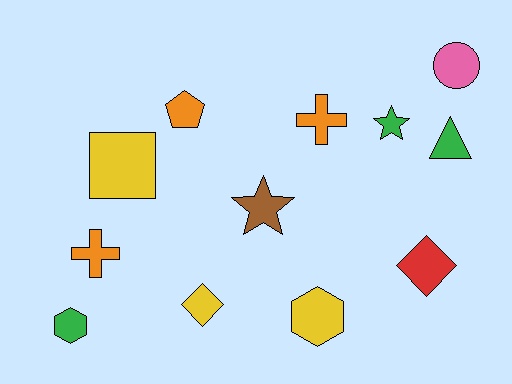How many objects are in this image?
There are 12 objects.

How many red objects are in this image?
There is 1 red object.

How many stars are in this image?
There are 2 stars.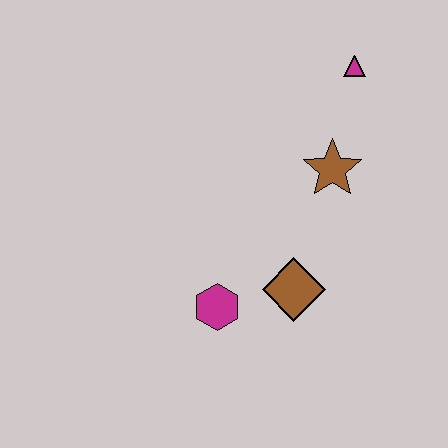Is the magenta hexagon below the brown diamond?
Yes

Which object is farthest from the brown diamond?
The magenta triangle is farthest from the brown diamond.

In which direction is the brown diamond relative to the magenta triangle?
The brown diamond is below the magenta triangle.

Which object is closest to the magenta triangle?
The brown star is closest to the magenta triangle.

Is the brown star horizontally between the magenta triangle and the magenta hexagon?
Yes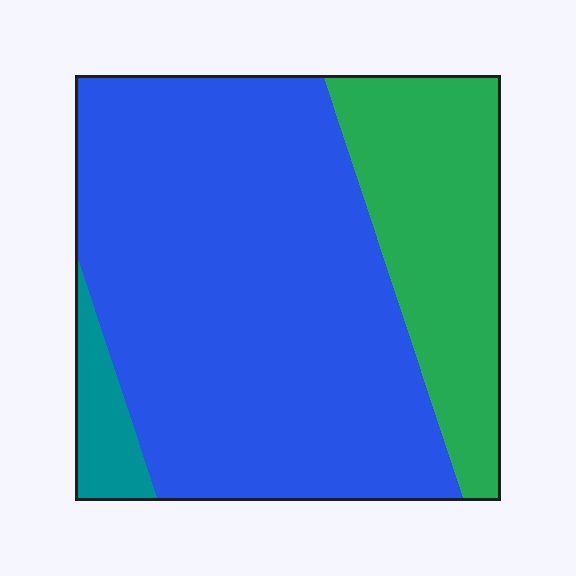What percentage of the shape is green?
Green covers about 25% of the shape.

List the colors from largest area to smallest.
From largest to smallest: blue, green, teal.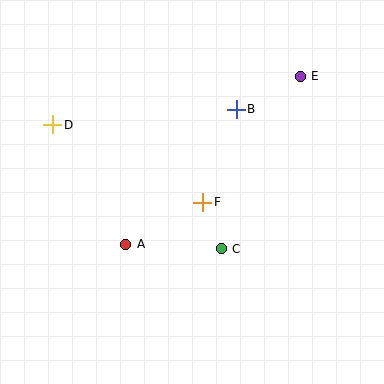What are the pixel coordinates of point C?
Point C is at (221, 249).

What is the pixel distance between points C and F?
The distance between C and F is 50 pixels.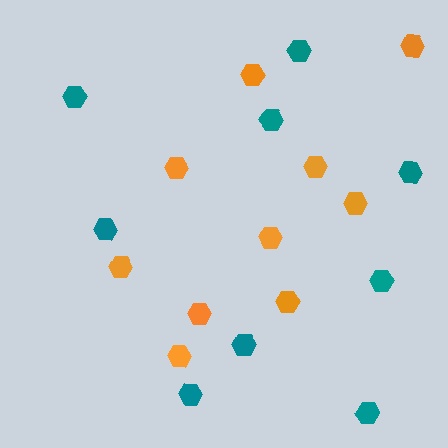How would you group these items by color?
There are 2 groups: one group of teal hexagons (9) and one group of orange hexagons (10).